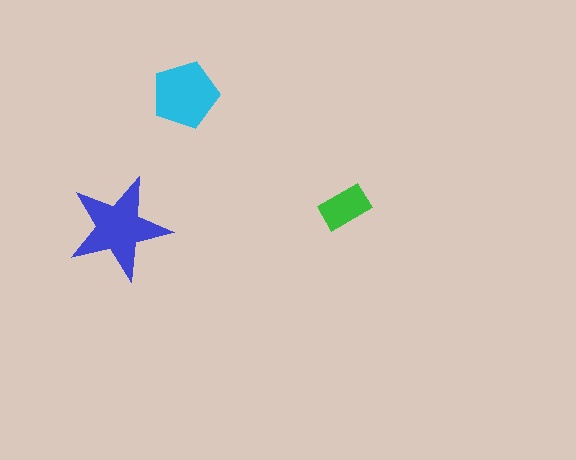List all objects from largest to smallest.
The blue star, the cyan pentagon, the green rectangle.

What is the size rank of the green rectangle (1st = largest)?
3rd.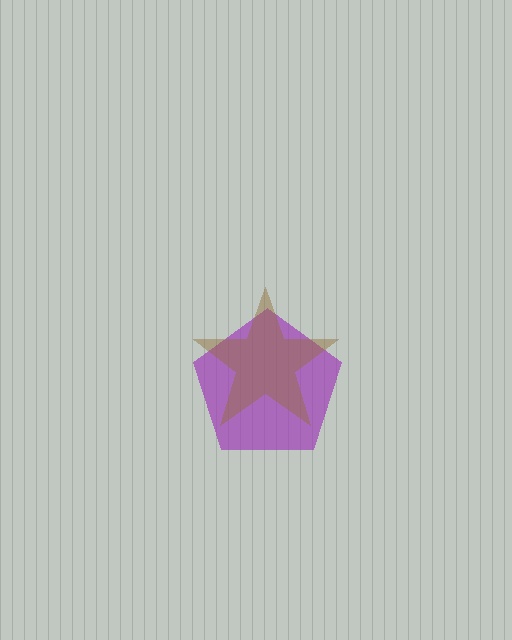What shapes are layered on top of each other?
The layered shapes are: a purple pentagon, a brown star.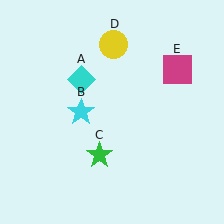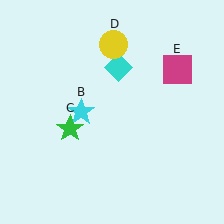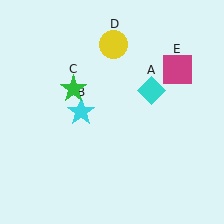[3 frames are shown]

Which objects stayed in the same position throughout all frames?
Cyan star (object B) and yellow circle (object D) and magenta square (object E) remained stationary.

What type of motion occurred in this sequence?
The cyan diamond (object A), green star (object C) rotated clockwise around the center of the scene.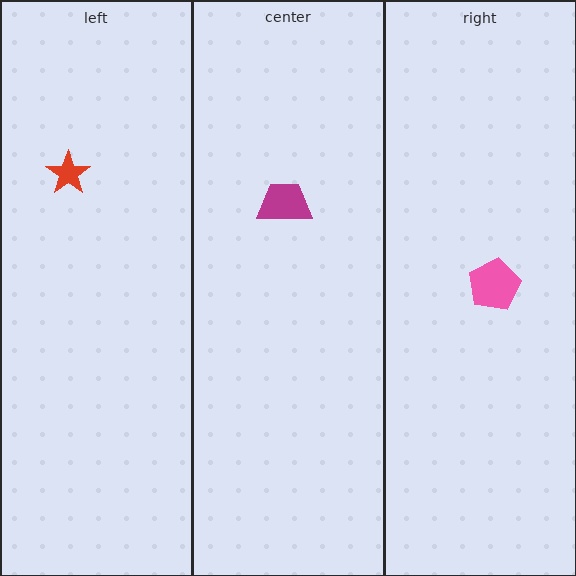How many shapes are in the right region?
1.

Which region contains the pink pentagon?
The right region.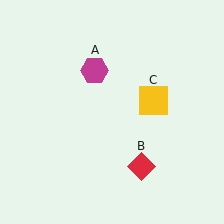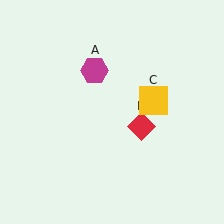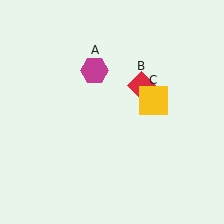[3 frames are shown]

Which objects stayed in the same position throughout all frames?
Magenta hexagon (object A) and yellow square (object C) remained stationary.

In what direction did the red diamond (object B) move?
The red diamond (object B) moved up.